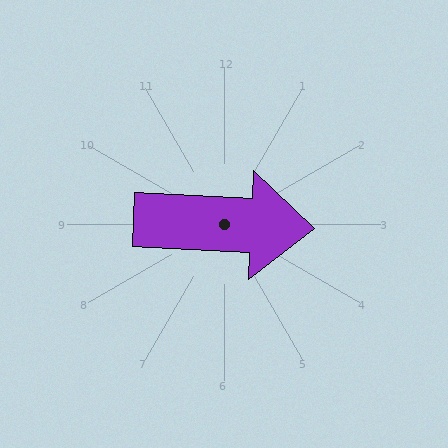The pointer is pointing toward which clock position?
Roughly 3 o'clock.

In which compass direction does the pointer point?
East.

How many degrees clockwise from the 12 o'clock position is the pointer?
Approximately 93 degrees.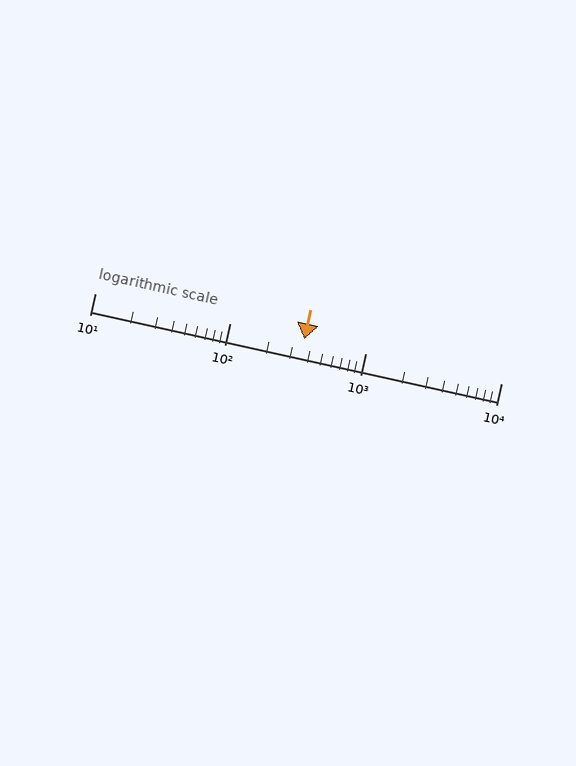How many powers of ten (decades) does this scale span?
The scale spans 3 decades, from 10 to 10000.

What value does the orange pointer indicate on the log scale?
The pointer indicates approximately 350.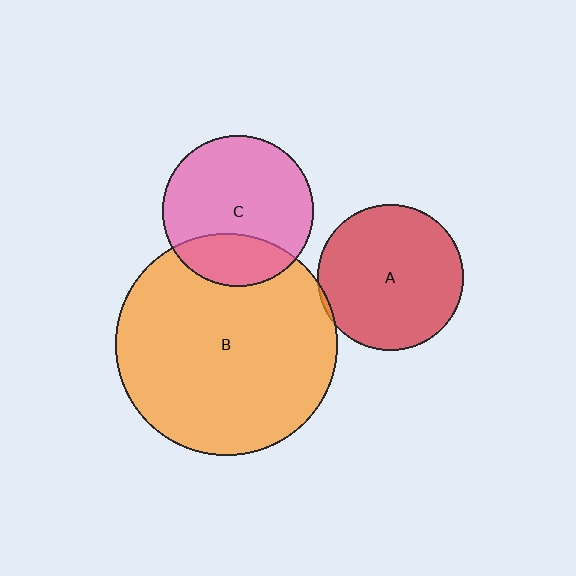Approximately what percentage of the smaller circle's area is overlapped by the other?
Approximately 25%.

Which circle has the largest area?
Circle B (orange).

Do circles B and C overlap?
Yes.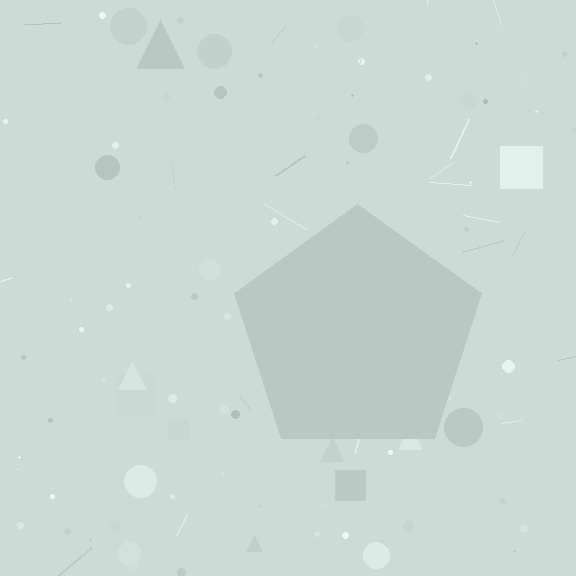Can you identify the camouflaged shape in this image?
The camouflaged shape is a pentagon.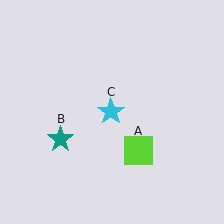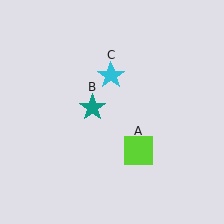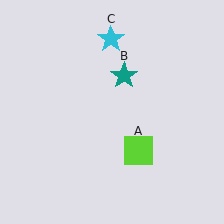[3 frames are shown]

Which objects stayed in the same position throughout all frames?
Lime square (object A) remained stationary.